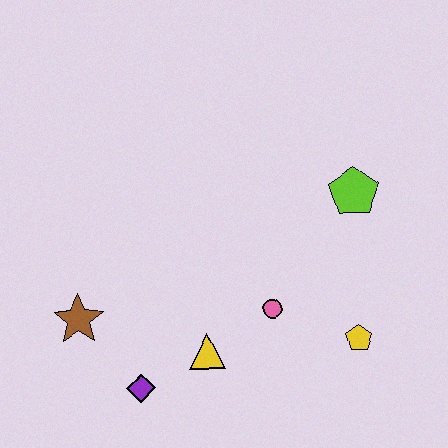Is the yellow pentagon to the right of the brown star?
Yes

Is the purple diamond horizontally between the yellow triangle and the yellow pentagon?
No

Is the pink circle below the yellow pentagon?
No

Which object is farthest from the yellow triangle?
The lime pentagon is farthest from the yellow triangle.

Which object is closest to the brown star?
The purple diamond is closest to the brown star.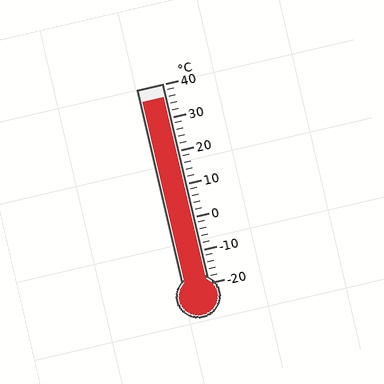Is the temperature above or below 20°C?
The temperature is above 20°C.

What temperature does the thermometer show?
The thermometer shows approximately 36°C.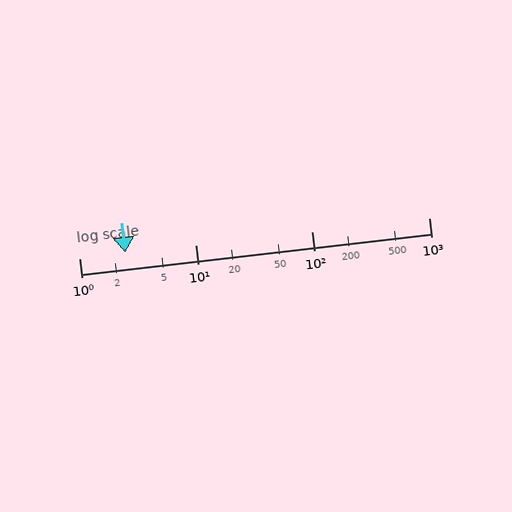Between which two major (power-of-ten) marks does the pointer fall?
The pointer is between 1 and 10.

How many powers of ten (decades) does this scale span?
The scale spans 3 decades, from 1 to 1000.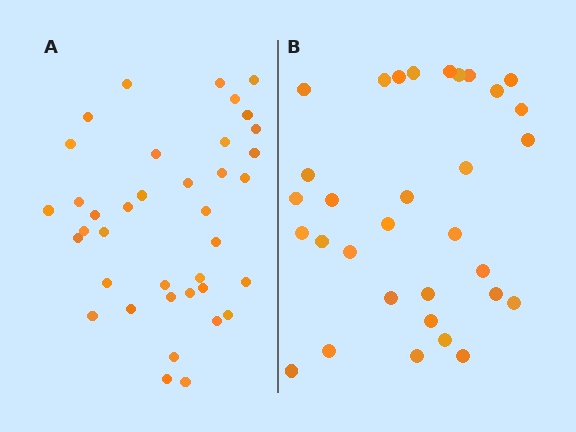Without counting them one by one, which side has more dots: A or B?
Region A (the left region) has more dots.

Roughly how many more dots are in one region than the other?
Region A has about 6 more dots than region B.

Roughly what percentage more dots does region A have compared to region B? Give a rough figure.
About 20% more.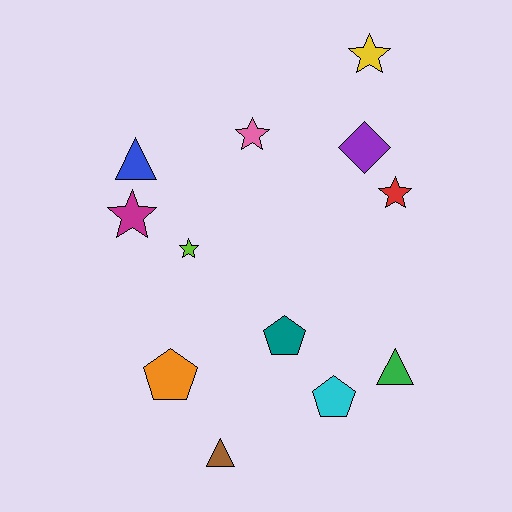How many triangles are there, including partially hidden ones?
There are 3 triangles.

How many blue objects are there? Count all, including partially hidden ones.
There is 1 blue object.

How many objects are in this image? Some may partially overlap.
There are 12 objects.